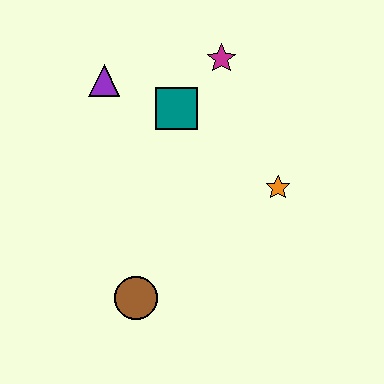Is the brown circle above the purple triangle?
No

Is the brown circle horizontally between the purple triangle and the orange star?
Yes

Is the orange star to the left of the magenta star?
No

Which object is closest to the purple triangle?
The teal square is closest to the purple triangle.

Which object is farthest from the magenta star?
The brown circle is farthest from the magenta star.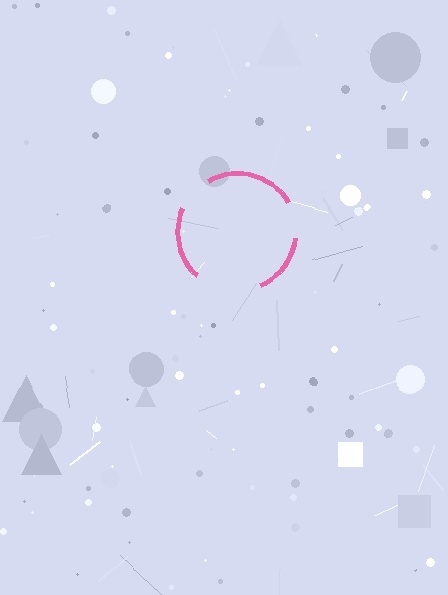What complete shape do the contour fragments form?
The contour fragments form a circle.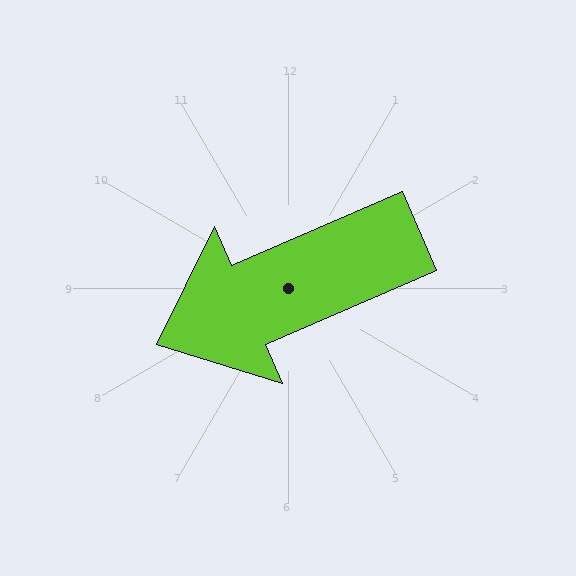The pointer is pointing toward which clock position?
Roughly 8 o'clock.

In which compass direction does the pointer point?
Southwest.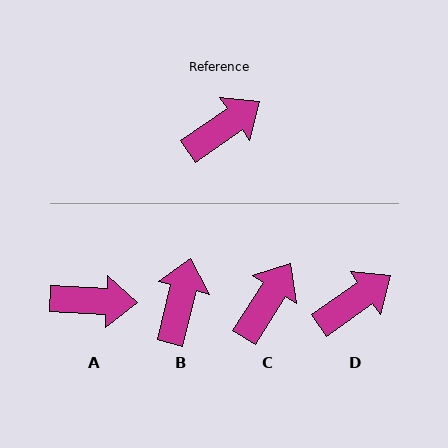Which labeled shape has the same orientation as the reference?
D.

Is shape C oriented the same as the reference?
No, it is off by about 23 degrees.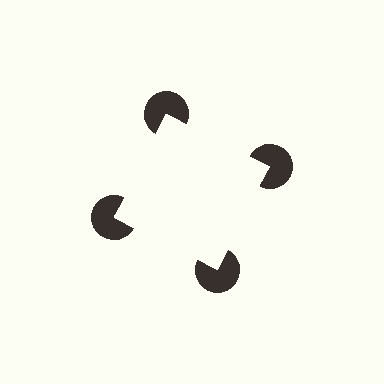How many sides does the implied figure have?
4 sides.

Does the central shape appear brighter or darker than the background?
It typically appears slightly brighter than the background, even though no actual brightness change is drawn.